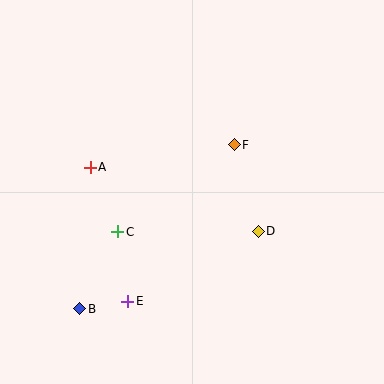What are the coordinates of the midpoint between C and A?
The midpoint between C and A is at (104, 200).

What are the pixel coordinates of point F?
Point F is at (234, 145).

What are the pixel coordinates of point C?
Point C is at (118, 232).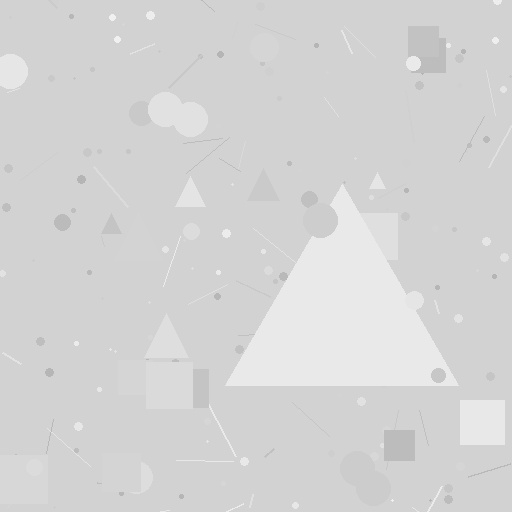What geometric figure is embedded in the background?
A triangle is embedded in the background.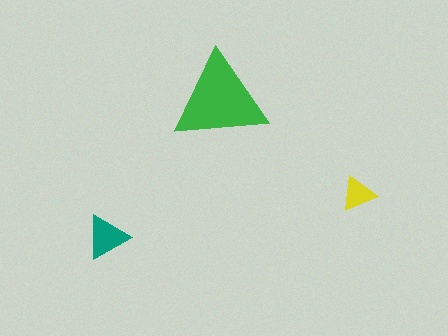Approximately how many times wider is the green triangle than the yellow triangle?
About 2.5 times wider.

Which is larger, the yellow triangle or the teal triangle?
The teal one.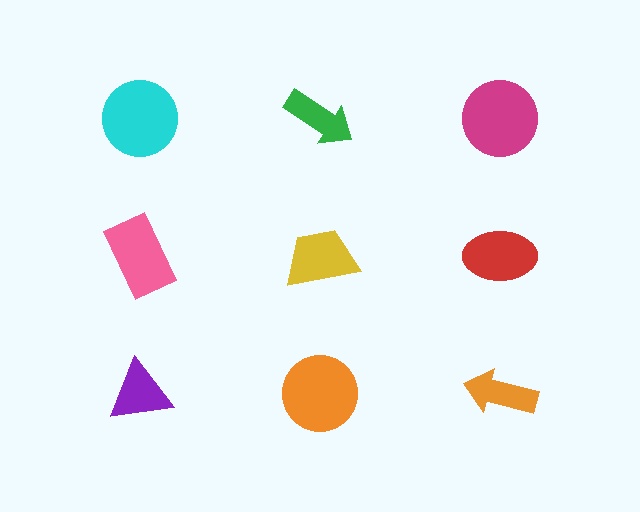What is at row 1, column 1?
A cyan circle.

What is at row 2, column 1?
A pink rectangle.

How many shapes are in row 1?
3 shapes.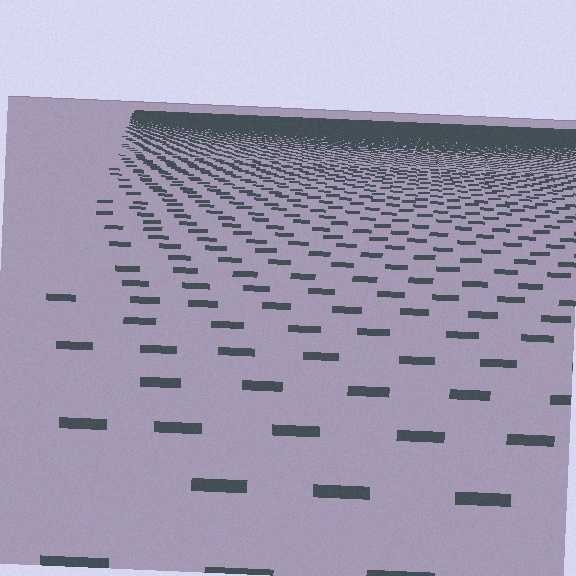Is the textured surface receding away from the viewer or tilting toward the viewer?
The surface is receding away from the viewer. Texture elements get smaller and denser toward the top.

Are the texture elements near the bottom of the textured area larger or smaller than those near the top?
Larger. Near the bottom, elements are closer to the viewer and appear at a bigger on-screen size.